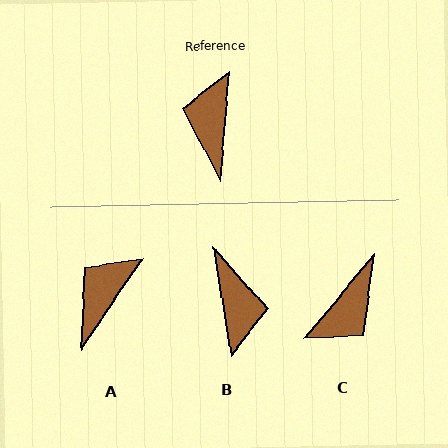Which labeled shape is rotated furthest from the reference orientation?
B, about 166 degrees away.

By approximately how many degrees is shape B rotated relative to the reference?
Approximately 166 degrees clockwise.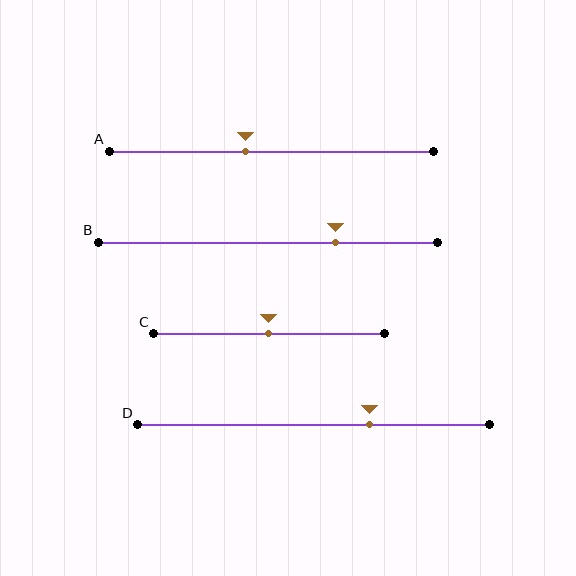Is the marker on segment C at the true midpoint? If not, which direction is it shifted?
Yes, the marker on segment C is at the true midpoint.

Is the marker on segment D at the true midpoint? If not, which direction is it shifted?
No, the marker on segment D is shifted to the right by about 16% of the segment length.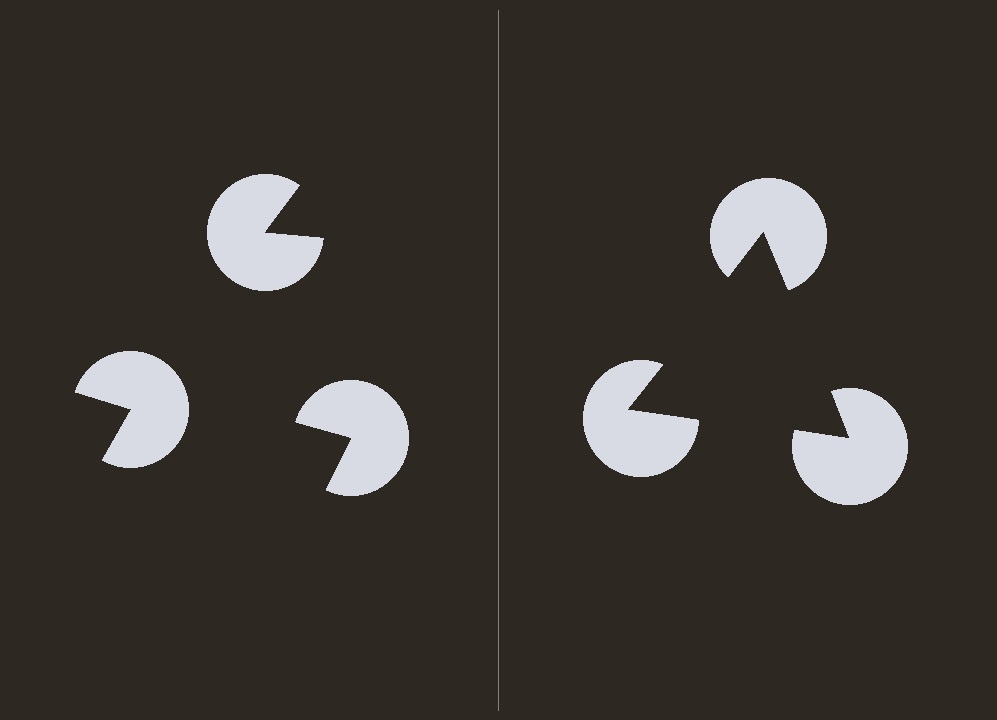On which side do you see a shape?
An illusory triangle appears on the right side. On the left side the wedge cuts are rotated, so no coherent shape forms.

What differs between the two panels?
The pac-man discs are positioned identically on both sides; only the wedge orientations differ. On the right they align to a triangle; on the left they are misaligned.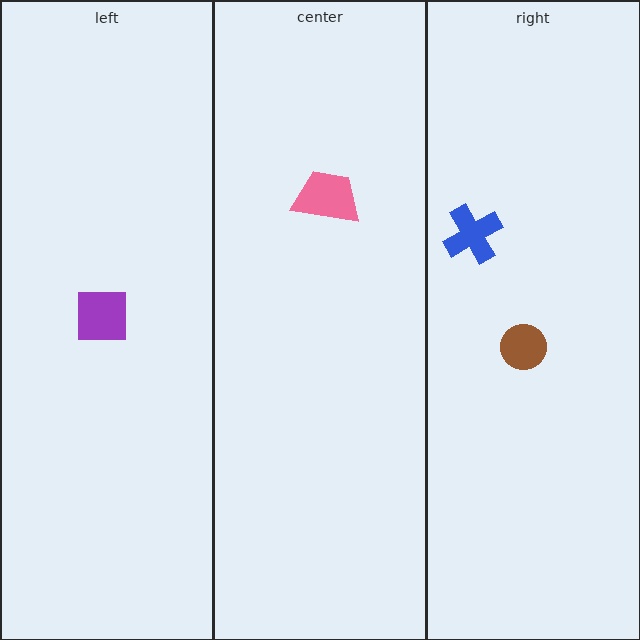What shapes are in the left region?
The purple square.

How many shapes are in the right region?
2.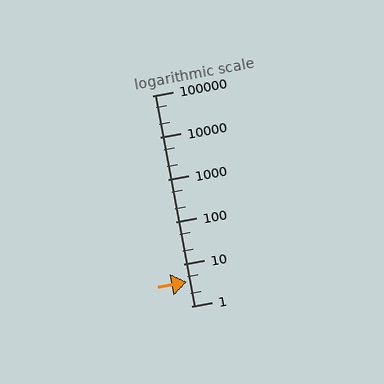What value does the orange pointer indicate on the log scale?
The pointer indicates approximately 3.8.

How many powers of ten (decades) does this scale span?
The scale spans 5 decades, from 1 to 100000.